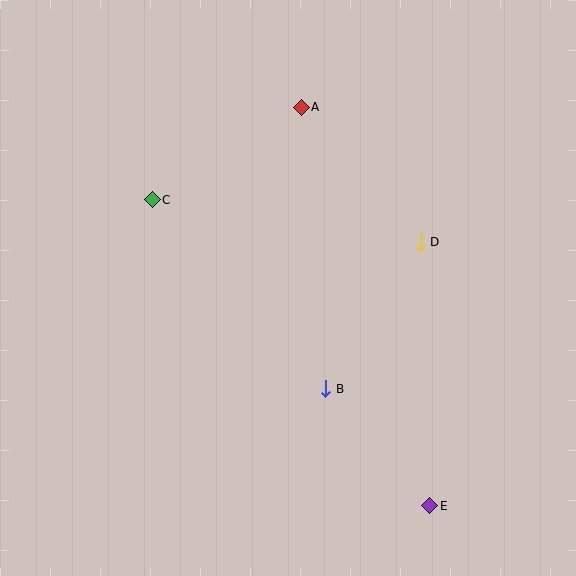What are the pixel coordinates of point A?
Point A is at (301, 107).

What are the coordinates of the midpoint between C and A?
The midpoint between C and A is at (227, 153).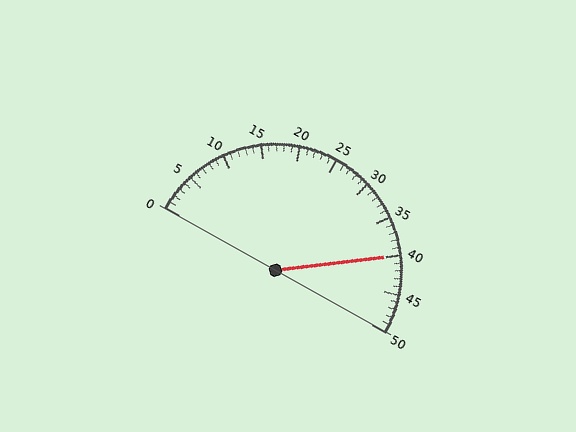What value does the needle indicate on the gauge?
The needle indicates approximately 40.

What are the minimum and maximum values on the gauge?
The gauge ranges from 0 to 50.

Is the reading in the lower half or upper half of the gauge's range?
The reading is in the upper half of the range (0 to 50).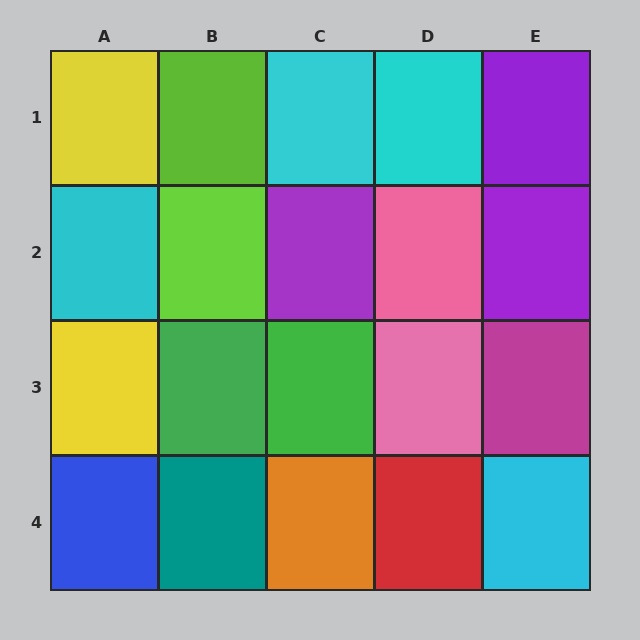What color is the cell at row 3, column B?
Green.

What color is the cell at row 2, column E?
Purple.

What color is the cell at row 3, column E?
Magenta.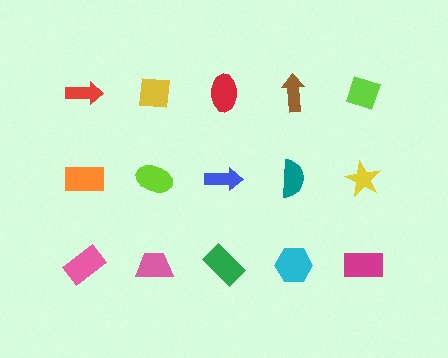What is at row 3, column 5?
A magenta rectangle.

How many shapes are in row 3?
5 shapes.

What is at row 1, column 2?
A yellow square.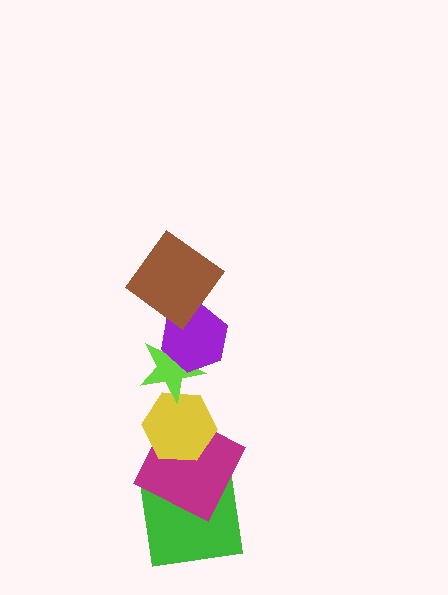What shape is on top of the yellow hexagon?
The lime star is on top of the yellow hexagon.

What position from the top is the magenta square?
The magenta square is 5th from the top.